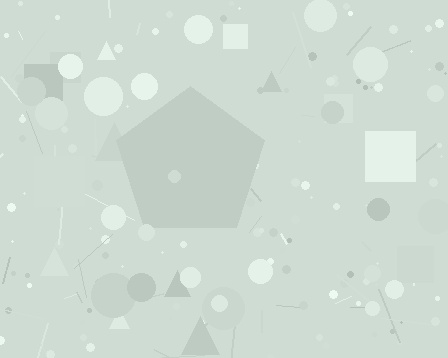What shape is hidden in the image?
A pentagon is hidden in the image.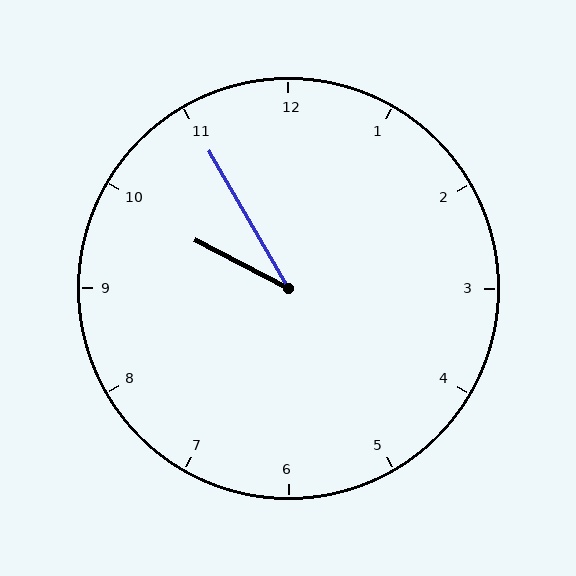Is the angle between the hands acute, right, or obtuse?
It is acute.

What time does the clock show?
9:55.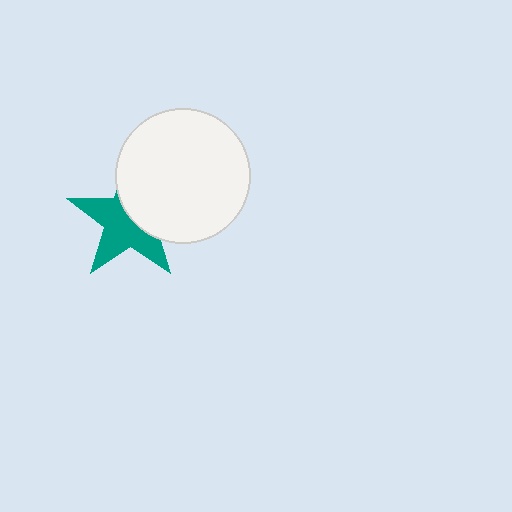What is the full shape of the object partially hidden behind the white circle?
The partially hidden object is a teal star.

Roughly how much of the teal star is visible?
About half of it is visible (roughly 57%).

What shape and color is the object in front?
The object in front is a white circle.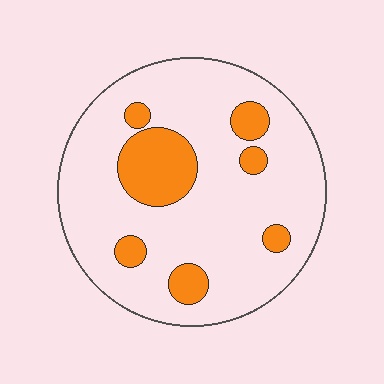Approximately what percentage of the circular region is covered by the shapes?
Approximately 20%.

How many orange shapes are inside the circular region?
7.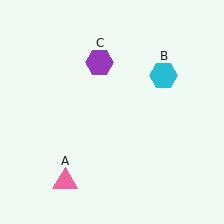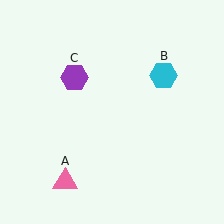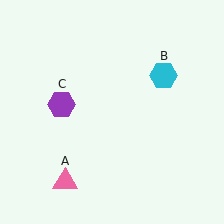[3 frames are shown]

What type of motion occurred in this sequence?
The purple hexagon (object C) rotated counterclockwise around the center of the scene.